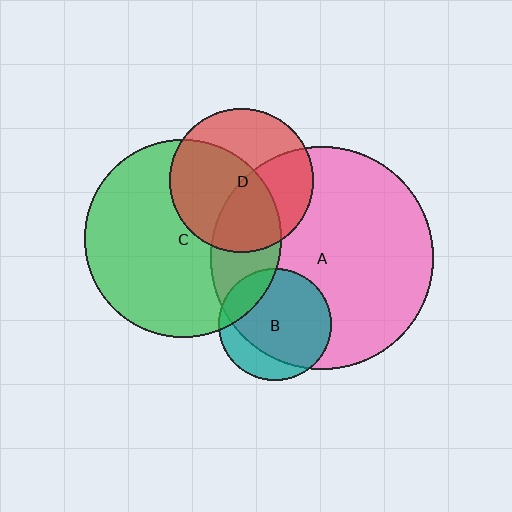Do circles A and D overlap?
Yes.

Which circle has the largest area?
Circle A (pink).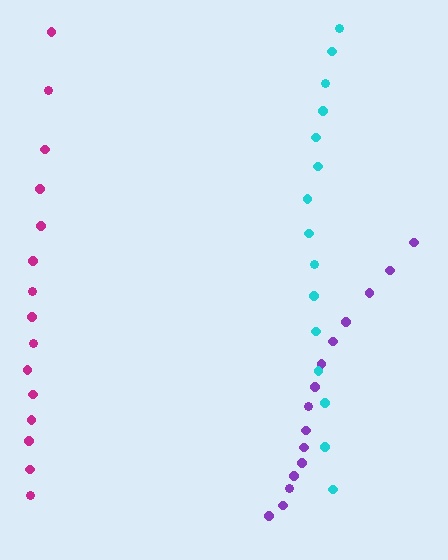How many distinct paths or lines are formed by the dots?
There are 3 distinct paths.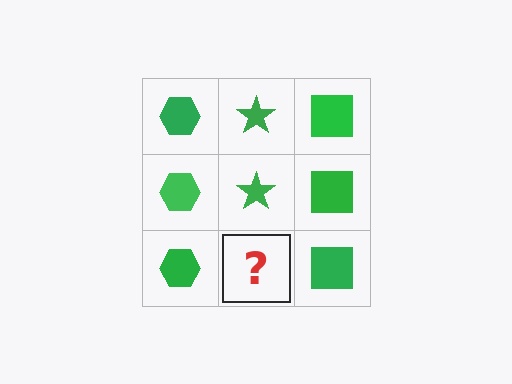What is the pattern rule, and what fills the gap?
The rule is that each column has a consistent shape. The gap should be filled with a green star.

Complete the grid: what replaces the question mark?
The question mark should be replaced with a green star.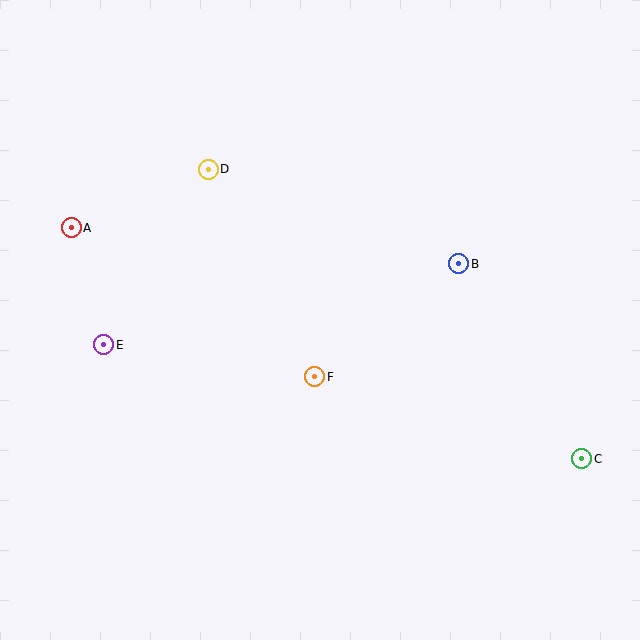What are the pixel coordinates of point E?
Point E is at (104, 345).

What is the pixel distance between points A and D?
The distance between A and D is 149 pixels.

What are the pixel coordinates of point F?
Point F is at (315, 377).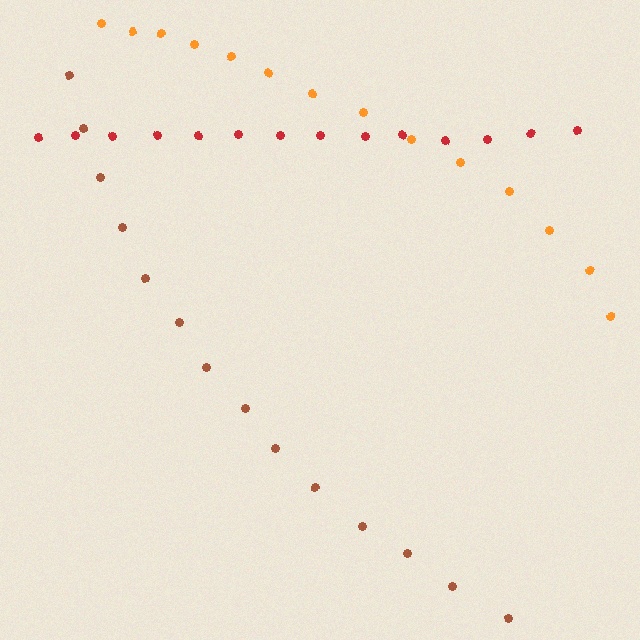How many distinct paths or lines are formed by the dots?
There are 3 distinct paths.